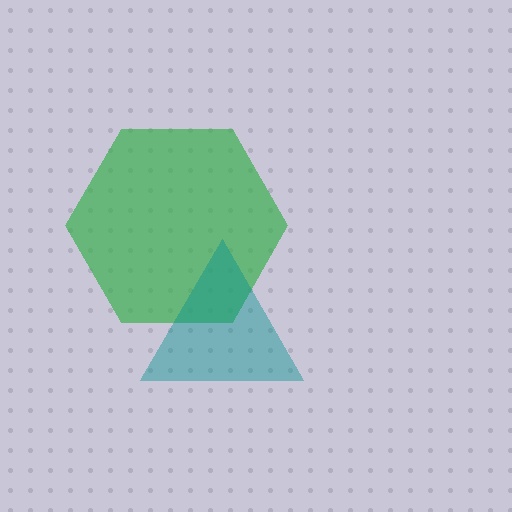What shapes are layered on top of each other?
The layered shapes are: a green hexagon, a teal triangle.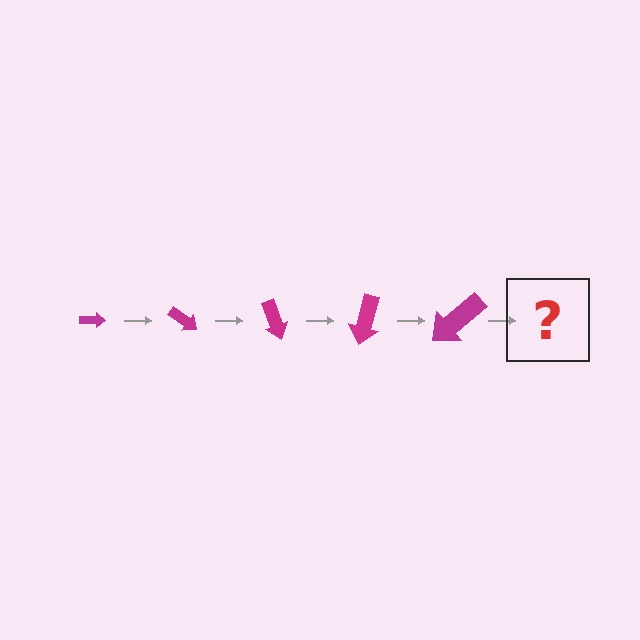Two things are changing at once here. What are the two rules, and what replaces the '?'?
The two rules are that the arrow grows larger each step and it rotates 35 degrees each step. The '?' should be an arrow, larger than the previous one and rotated 175 degrees from the start.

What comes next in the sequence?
The next element should be an arrow, larger than the previous one and rotated 175 degrees from the start.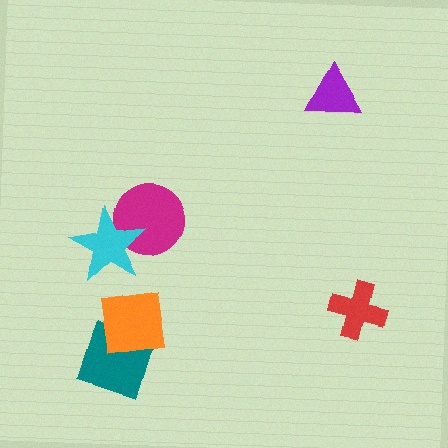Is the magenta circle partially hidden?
Yes, it is partially covered by another shape.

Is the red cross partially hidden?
No, no other shape covers it.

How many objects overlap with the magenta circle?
1 object overlaps with the magenta circle.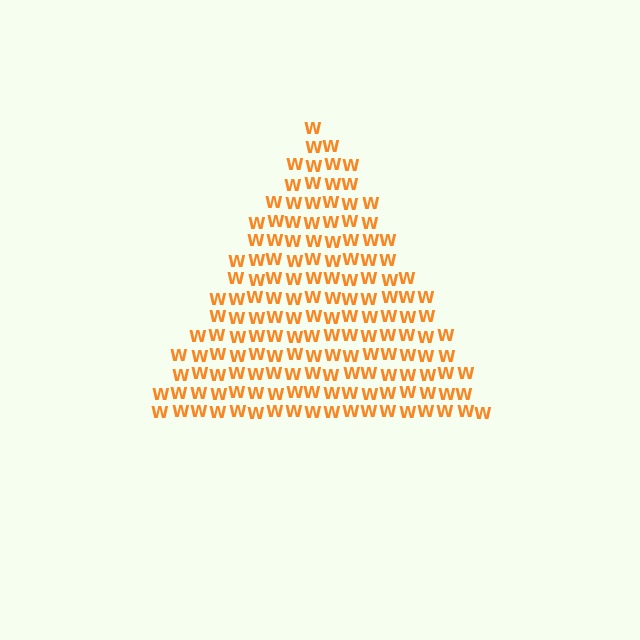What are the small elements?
The small elements are letter W's.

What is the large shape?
The large shape is a triangle.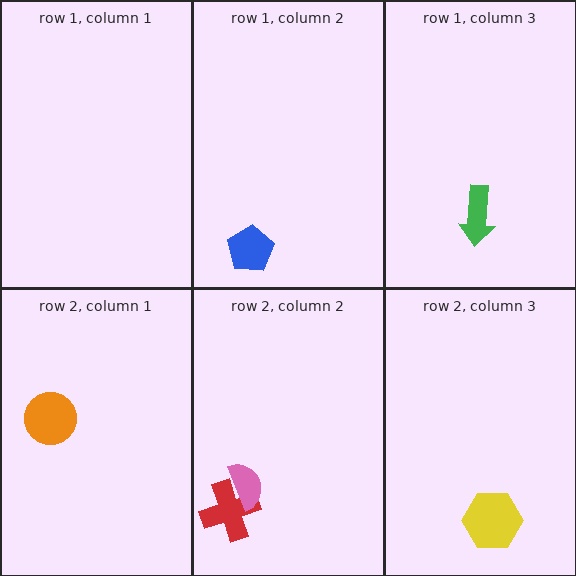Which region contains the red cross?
The row 2, column 2 region.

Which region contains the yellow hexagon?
The row 2, column 3 region.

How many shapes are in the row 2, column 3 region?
1.